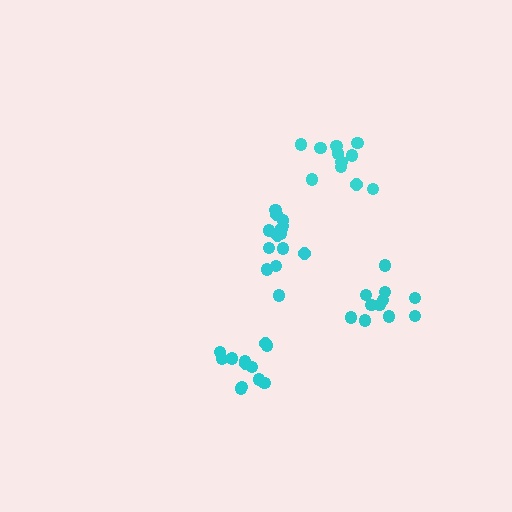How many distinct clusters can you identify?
There are 4 distinct clusters.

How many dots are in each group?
Group 1: 11 dots, Group 2: 12 dots, Group 3: 14 dots, Group 4: 11 dots (48 total).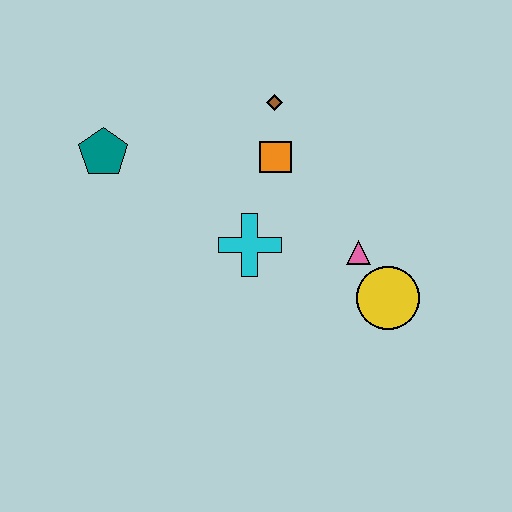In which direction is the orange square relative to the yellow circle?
The orange square is above the yellow circle.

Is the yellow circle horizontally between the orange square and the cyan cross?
No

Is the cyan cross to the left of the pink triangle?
Yes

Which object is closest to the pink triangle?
The yellow circle is closest to the pink triangle.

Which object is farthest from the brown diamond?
The yellow circle is farthest from the brown diamond.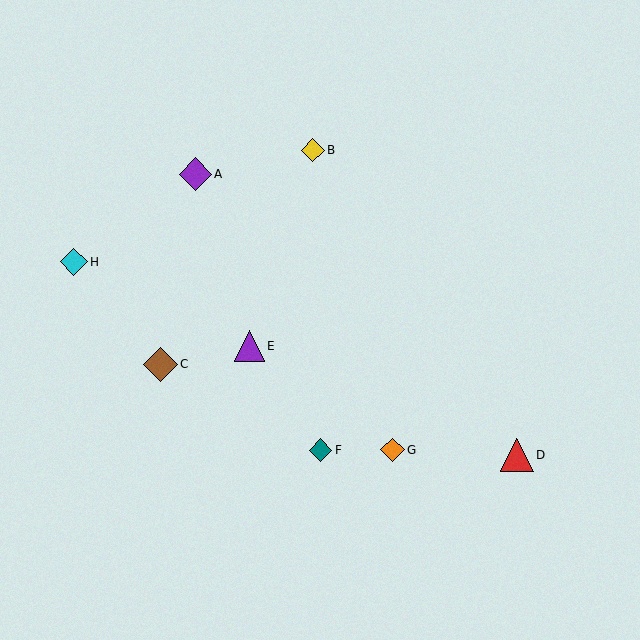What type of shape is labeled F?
Shape F is a teal diamond.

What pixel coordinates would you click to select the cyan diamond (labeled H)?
Click at (74, 262) to select the cyan diamond H.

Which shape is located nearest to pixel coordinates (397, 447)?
The orange diamond (labeled G) at (393, 450) is nearest to that location.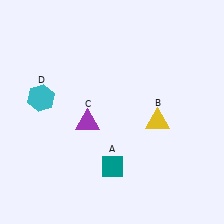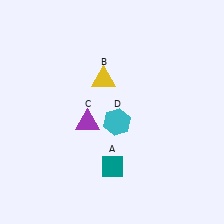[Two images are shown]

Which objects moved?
The objects that moved are: the yellow triangle (B), the cyan hexagon (D).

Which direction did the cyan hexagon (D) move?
The cyan hexagon (D) moved right.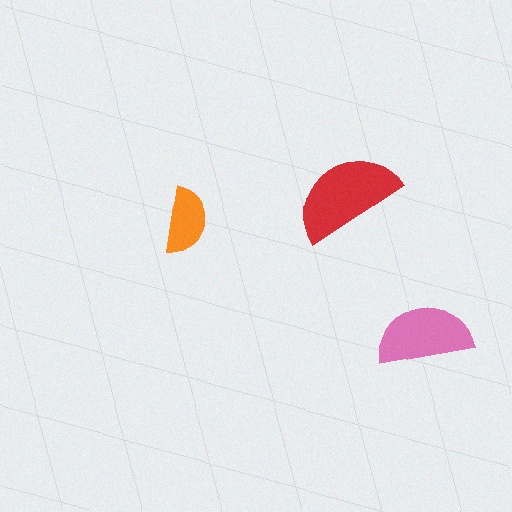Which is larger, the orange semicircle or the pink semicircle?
The pink one.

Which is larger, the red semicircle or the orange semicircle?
The red one.